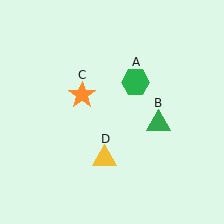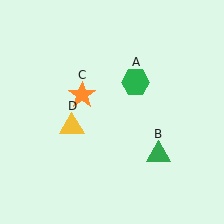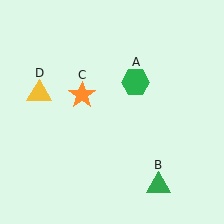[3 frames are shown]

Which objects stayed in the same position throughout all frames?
Green hexagon (object A) and orange star (object C) remained stationary.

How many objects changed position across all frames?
2 objects changed position: green triangle (object B), yellow triangle (object D).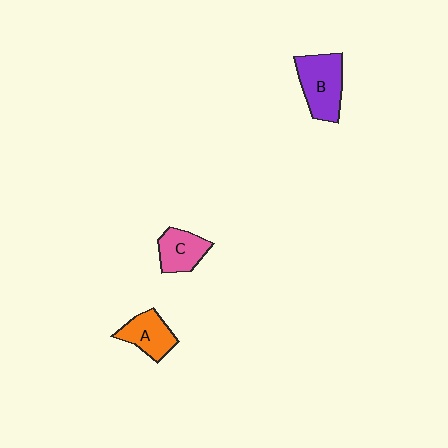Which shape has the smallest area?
Shape C (pink).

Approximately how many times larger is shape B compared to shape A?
Approximately 1.4 times.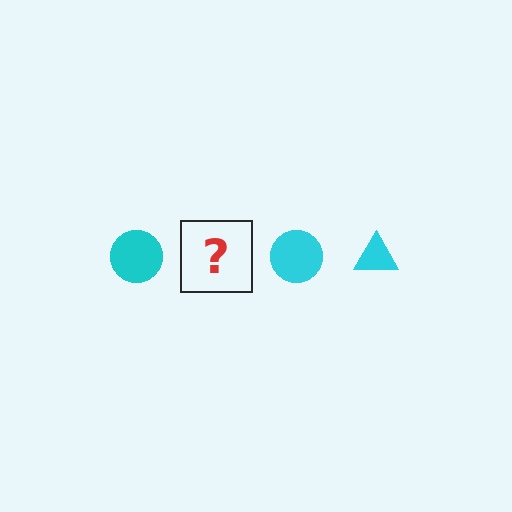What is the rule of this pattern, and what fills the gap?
The rule is that the pattern cycles through circle, triangle shapes in cyan. The gap should be filled with a cyan triangle.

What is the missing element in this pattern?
The missing element is a cyan triangle.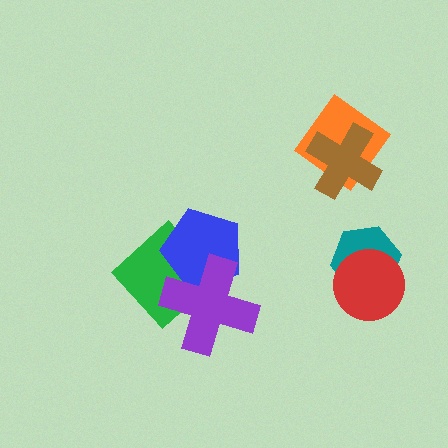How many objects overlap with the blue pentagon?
2 objects overlap with the blue pentagon.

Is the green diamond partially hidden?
Yes, it is partially covered by another shape.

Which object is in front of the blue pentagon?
The purple cross is in front of the blue pentagon.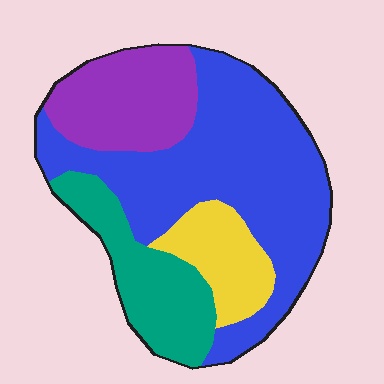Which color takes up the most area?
Blue, at roughly 50%.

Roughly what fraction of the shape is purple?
Purple takes up about one fifth (1/5) of the shape.